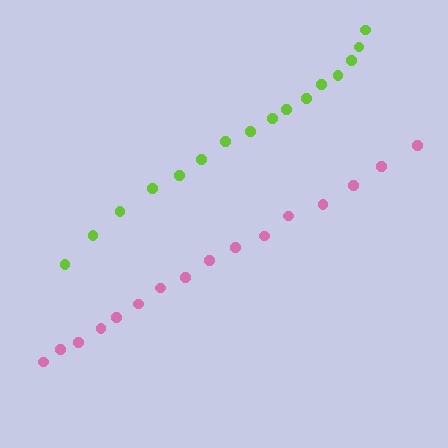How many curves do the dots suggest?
There are 2 distinct paths.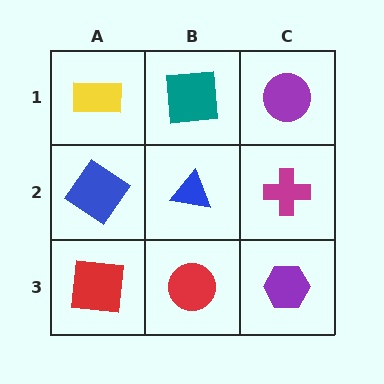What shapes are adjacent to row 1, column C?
A magenta cross (row 2, column C), a teal square (row 1, column B).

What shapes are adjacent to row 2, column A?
A yellow rectangle (row 1, column A), a red square (row 3, column A), a blue triangle (row 2, column B).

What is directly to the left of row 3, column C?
A red circle.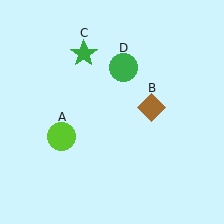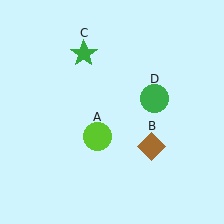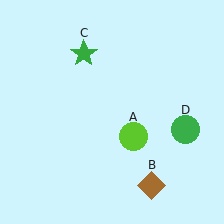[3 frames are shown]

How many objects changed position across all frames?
3 objects changed position: lime circle (object A), brown diamond (object B), green circle (object D).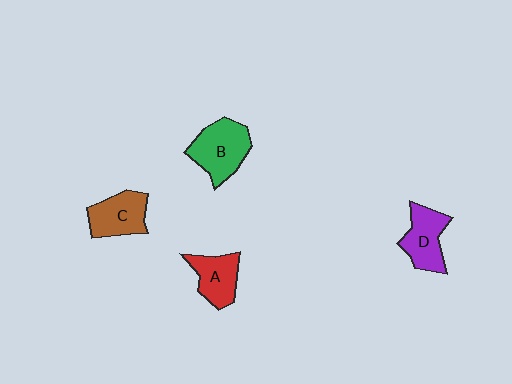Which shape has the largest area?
Shape B (green).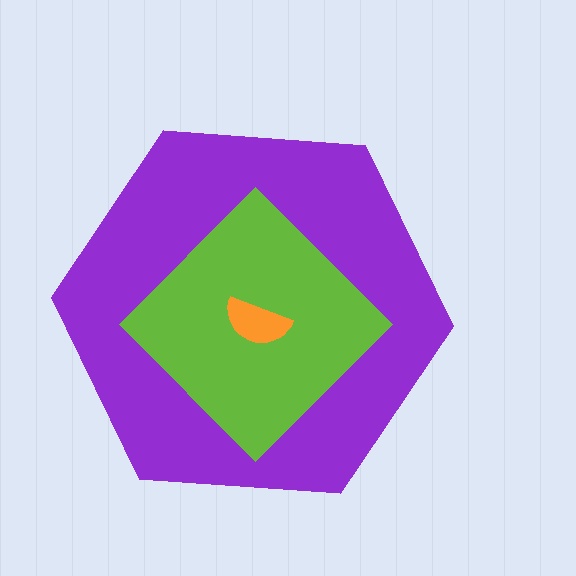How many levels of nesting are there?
3.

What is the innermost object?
The orange semicircle.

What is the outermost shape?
The purple hexagon.